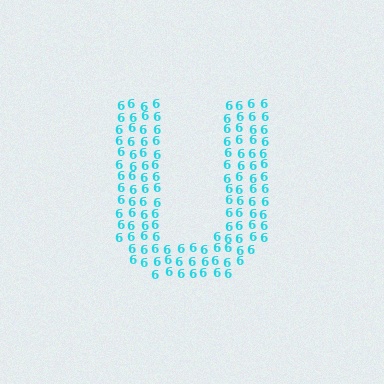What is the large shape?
The large shape is the letter U.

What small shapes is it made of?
It is made of small digit 6's.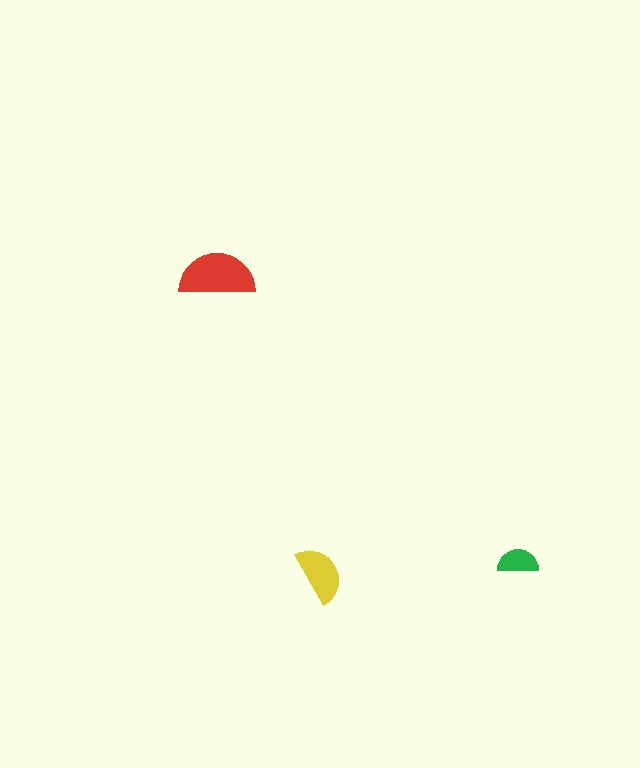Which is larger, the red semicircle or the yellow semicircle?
The red one.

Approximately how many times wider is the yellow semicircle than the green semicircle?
About 1.5 times wider.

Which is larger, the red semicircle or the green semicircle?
The red one.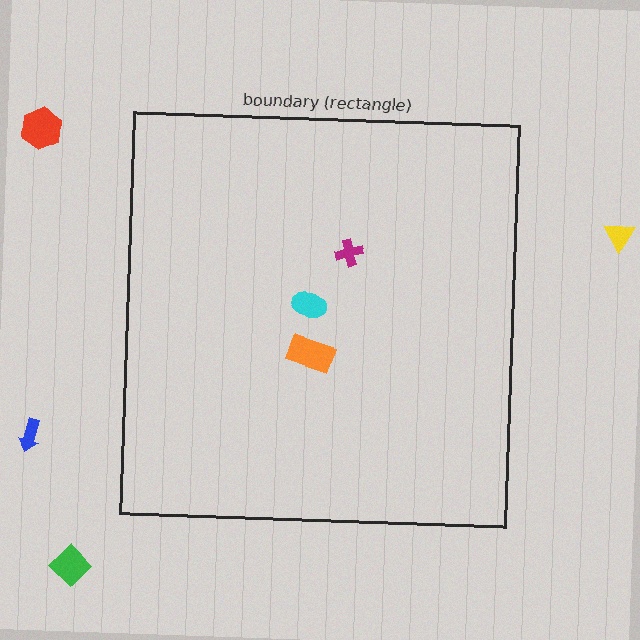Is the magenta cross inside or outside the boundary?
Inside.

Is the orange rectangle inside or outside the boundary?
Inside.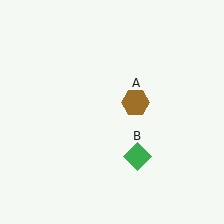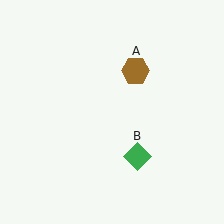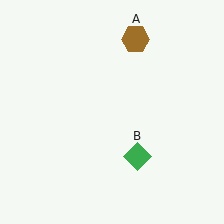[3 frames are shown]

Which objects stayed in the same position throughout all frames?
Green diamond (object B) remained stationary.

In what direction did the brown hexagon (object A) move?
The brown hexagon (object A) moved up.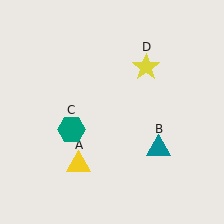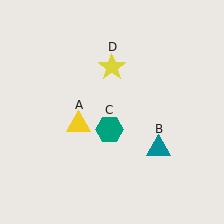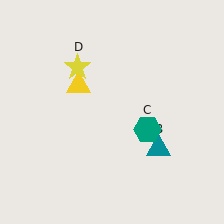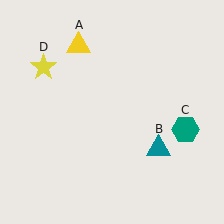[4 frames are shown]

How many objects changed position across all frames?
3 objects changed position: yellow triangle (object A), teal hexagon (object C), yellow star (object D).